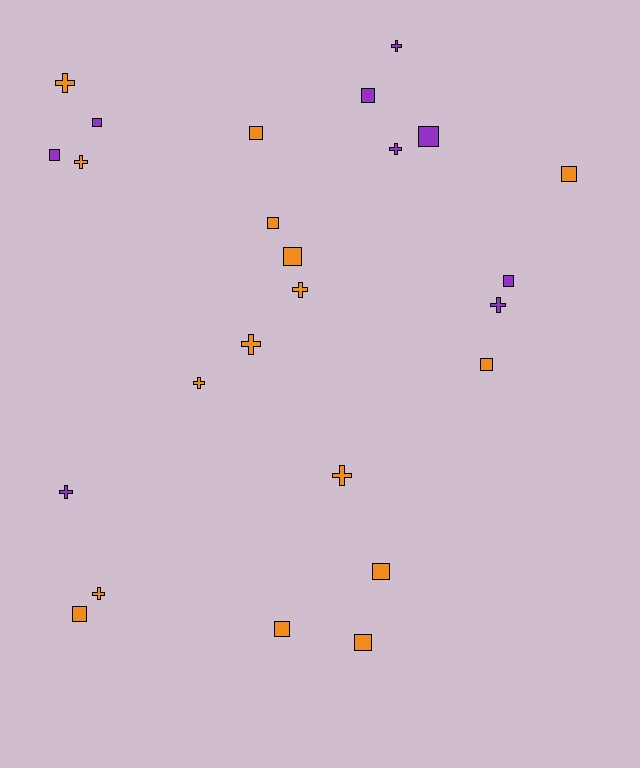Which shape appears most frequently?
Square, with 14 objects.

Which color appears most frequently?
Orange, with 16 objects.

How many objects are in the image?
There are 25 objects.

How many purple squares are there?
There are 5 purple squares.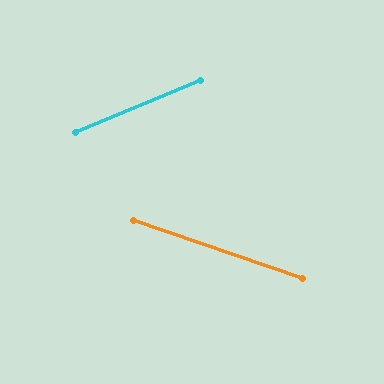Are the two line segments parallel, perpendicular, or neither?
Neither parallel nor perpendicular — they differ by about 41°.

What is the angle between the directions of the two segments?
Approximately 41 degrees.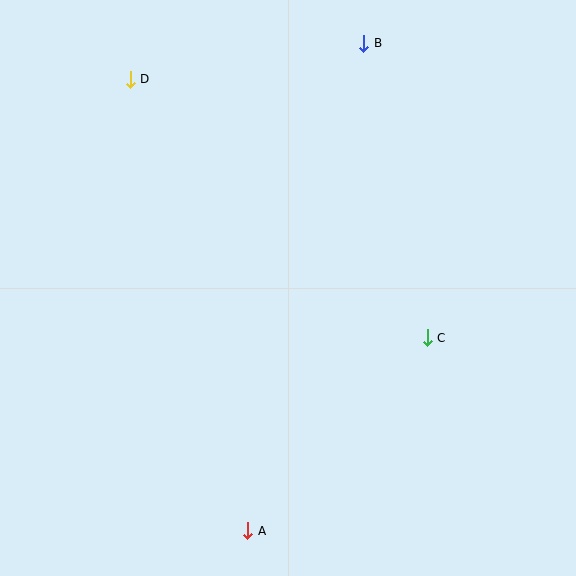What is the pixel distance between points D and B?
The distance between D and B is 236 pixels.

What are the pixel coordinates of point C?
Point C is at (427, 338).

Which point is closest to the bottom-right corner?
Point C is closest to the bottom-right corner.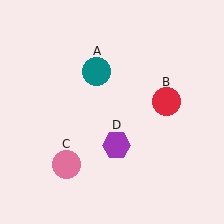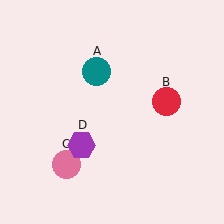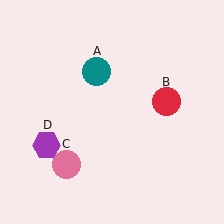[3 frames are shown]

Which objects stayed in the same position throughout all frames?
Teal circle (object A) and red circle (object B) and pink circle (object C) remained stationary.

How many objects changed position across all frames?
1 object changed position: purple hexagon (object D).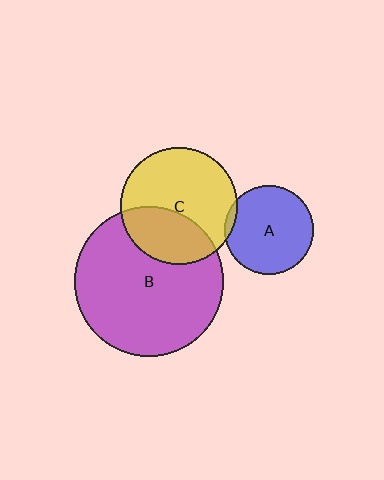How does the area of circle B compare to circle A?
Approximately 2.8 times.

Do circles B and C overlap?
Yes.